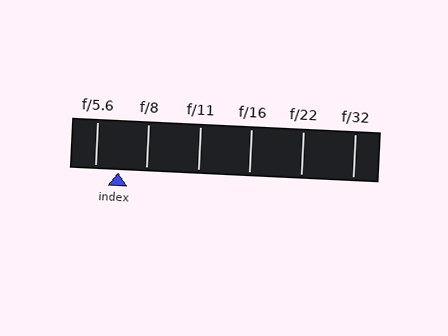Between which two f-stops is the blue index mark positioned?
The index mark is between f/5.6 and f/8.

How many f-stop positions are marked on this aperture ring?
There are 6 f-stop positions marked.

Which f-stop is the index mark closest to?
The index mark is closest to f/5.6.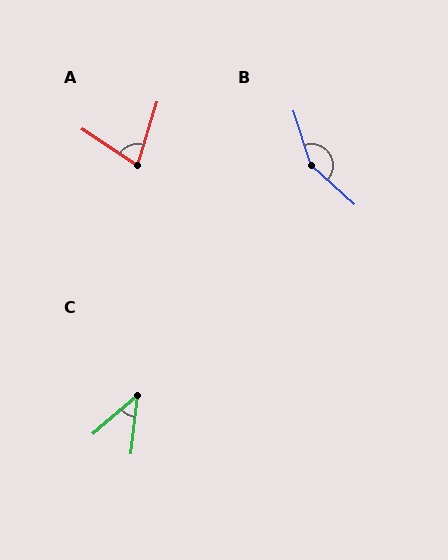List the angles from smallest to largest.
C (43°), A (74°), B (150°).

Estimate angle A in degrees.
Approximately 74 degrees.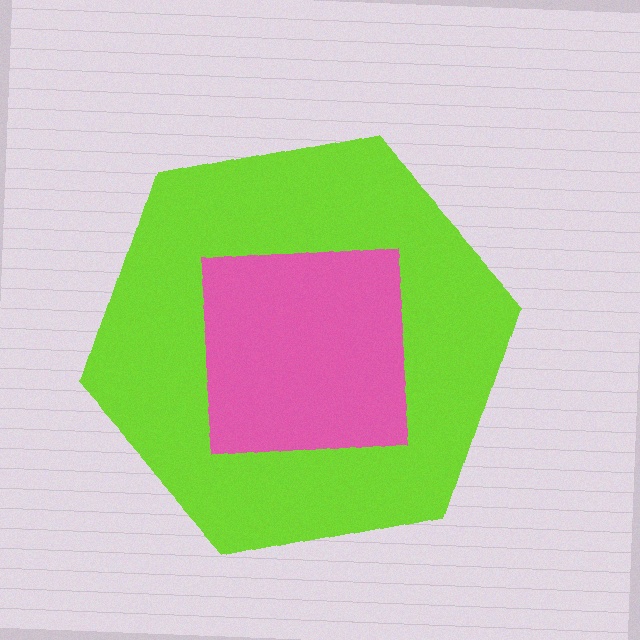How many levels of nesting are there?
2.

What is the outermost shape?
The lime hexagon.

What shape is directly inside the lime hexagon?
The pink square.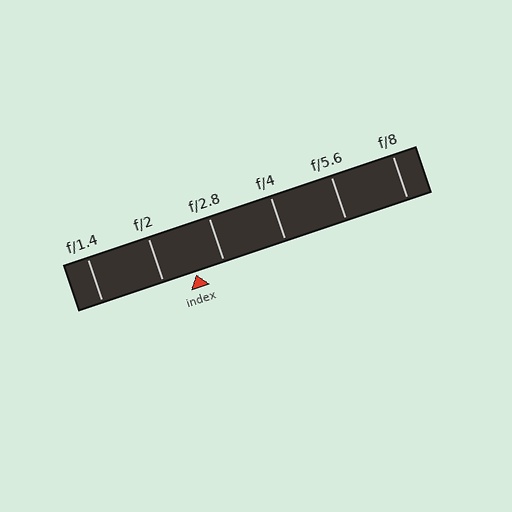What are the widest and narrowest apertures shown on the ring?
The widest aperture shown is f/1.4 and the narrowest is f/8.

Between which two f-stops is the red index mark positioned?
The index mark is between f/2 and f/2.8.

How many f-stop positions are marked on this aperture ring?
There are 6 f-stop positions marked.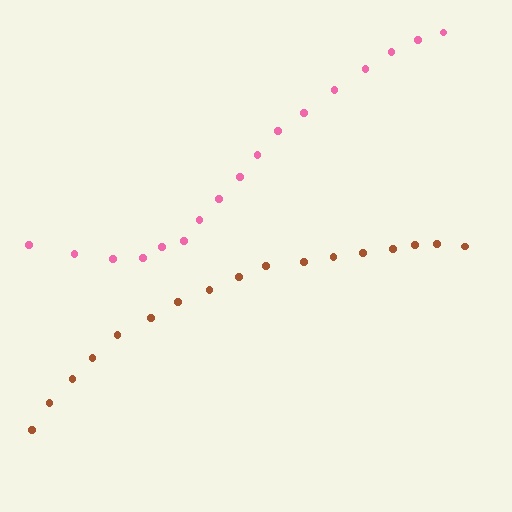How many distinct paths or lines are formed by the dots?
There are 2 distinct paths.